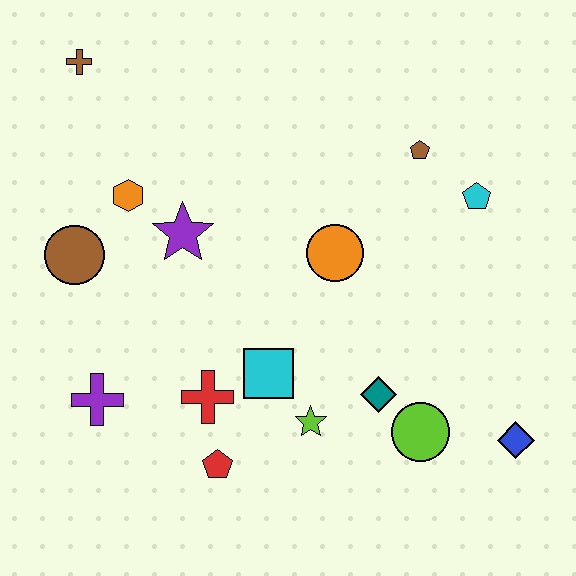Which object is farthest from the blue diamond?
The brown cross is farthest from the blue diamond.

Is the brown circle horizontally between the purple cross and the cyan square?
No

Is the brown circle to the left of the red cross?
Yes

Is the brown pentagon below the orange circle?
No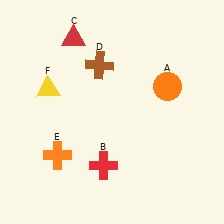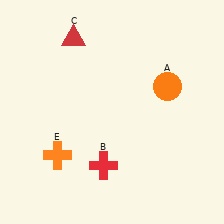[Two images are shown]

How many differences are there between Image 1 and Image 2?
There are 2 differences between the two images.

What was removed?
The yellow triangle (F), the brown cross (D) were removed in Image 2.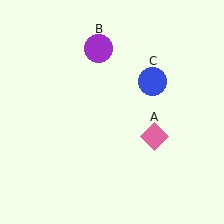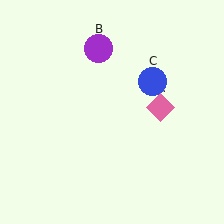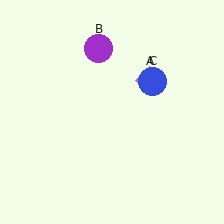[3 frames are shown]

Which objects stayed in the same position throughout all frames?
Purple circle (object B) and blue circle (object C) remained stationary.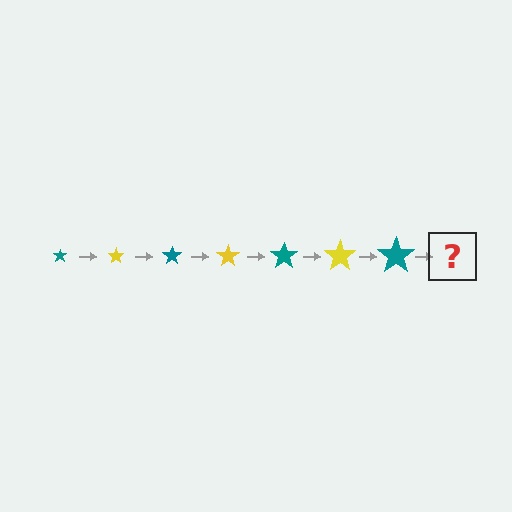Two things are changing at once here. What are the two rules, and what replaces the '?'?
The two rules are that the star grows larger each step and the color cycles through teal and yellow. The '?' should be a yellow star, larger than the previous one.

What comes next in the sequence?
The next element should be a yellow star, larger than the previous one.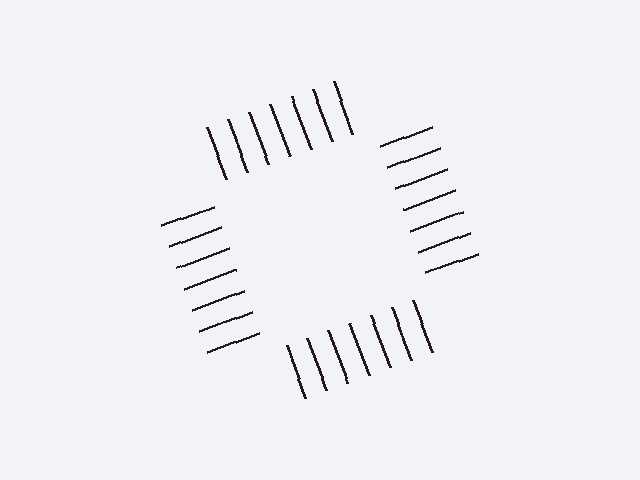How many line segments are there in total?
28 — 7 along each of the 4 edges.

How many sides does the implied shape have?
4 sides — the line-ends trace a square.